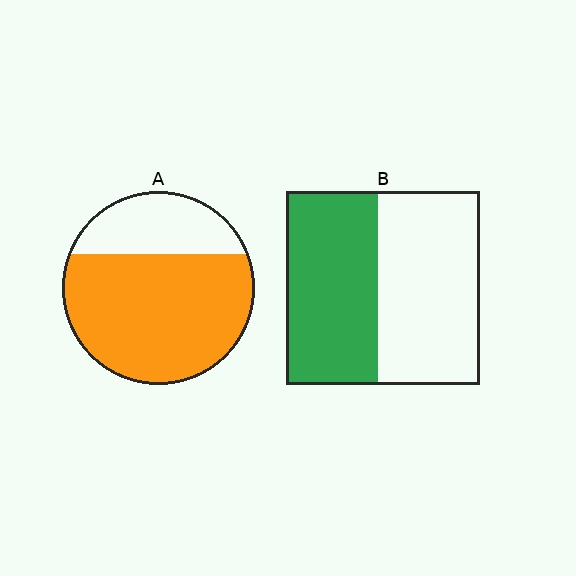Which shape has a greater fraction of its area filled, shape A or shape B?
Shape A.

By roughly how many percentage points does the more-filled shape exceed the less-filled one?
By roughly 25 percentage points (A over B).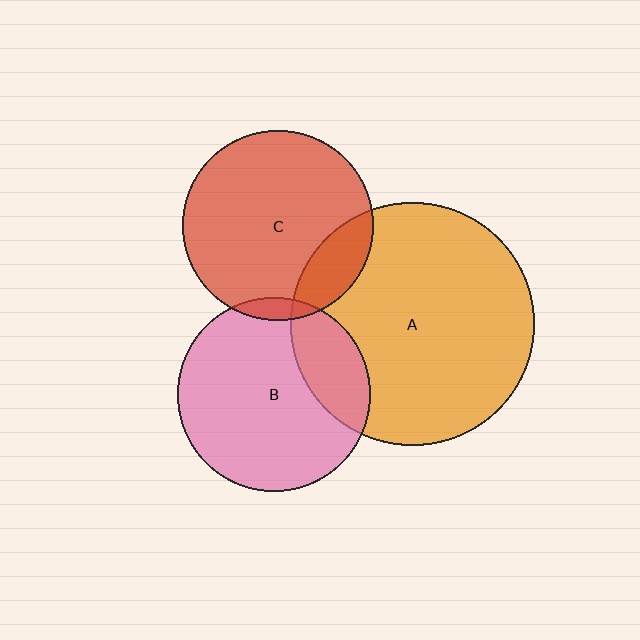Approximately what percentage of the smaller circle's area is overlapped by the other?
Approximately 25%.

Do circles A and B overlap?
Yes.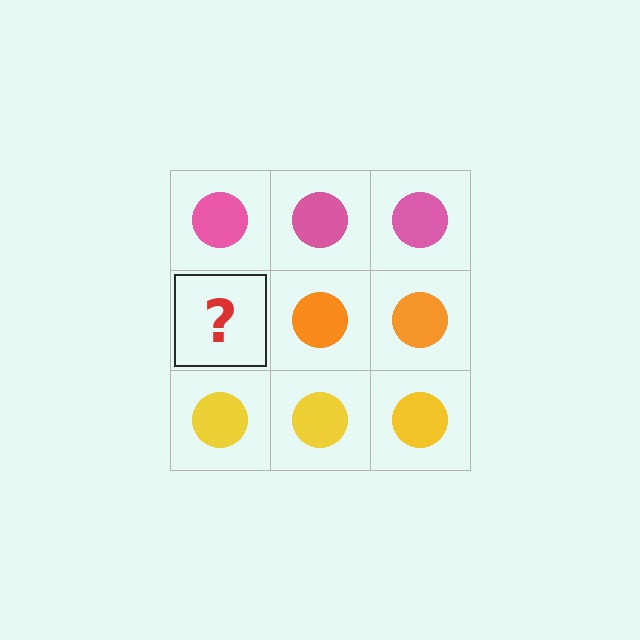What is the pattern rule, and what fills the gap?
The rule is that each row has a consistent color. The gap should be filled with an orange circle.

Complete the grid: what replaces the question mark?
The question mark should be replaced with an orange circle.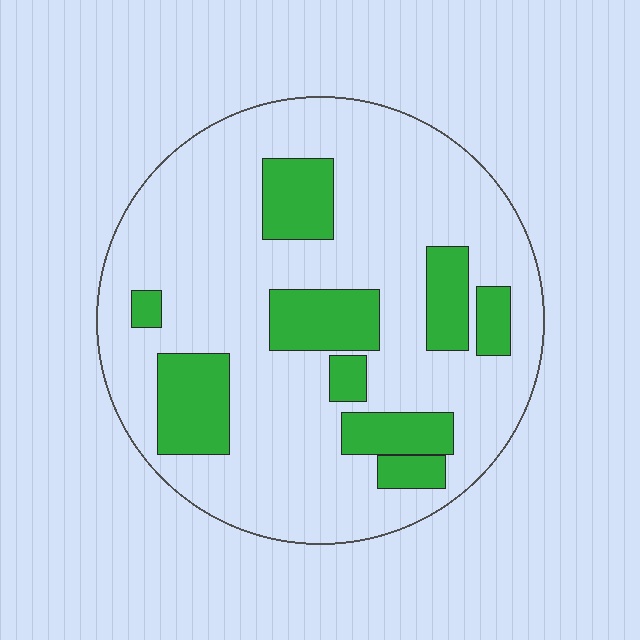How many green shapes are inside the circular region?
9.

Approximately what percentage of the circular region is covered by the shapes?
Approximately 25%.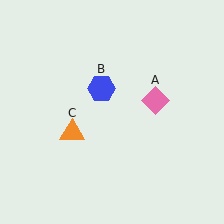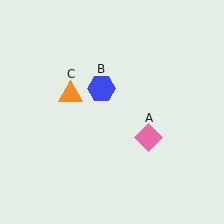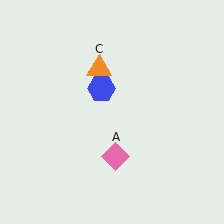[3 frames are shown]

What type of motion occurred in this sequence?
The pink diamond (object A), orange triangle (object C) rotated clockwise around the center of the scene.